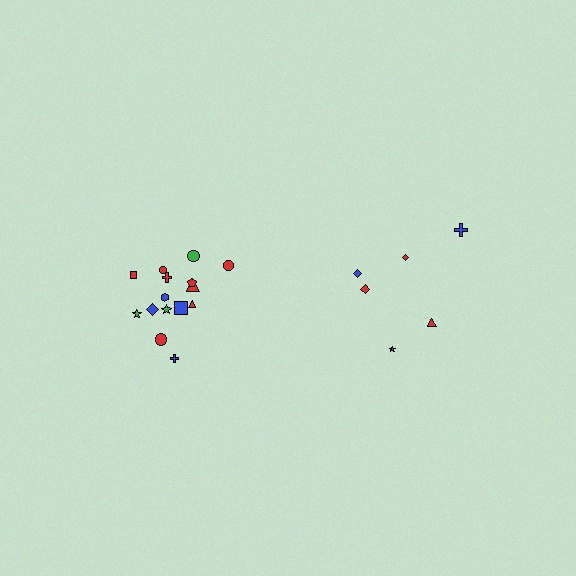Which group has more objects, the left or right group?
The left group.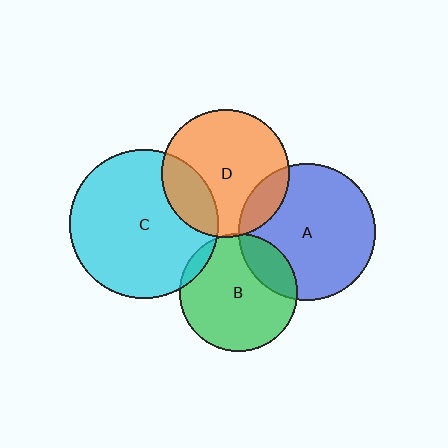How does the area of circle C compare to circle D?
Approximately 1.4 times.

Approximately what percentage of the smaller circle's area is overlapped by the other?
Approximately 5%.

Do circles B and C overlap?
Yes.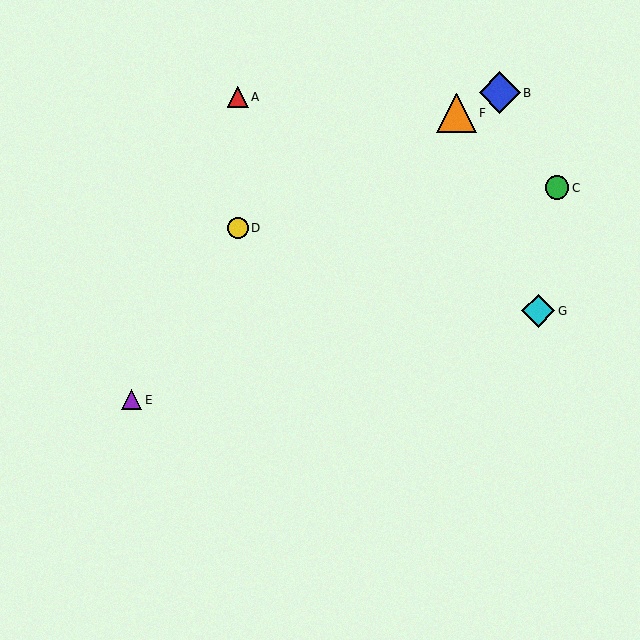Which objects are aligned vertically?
Objects A, D are aligned vertically.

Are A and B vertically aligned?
No, A is at x≈238 and B is at x≈500.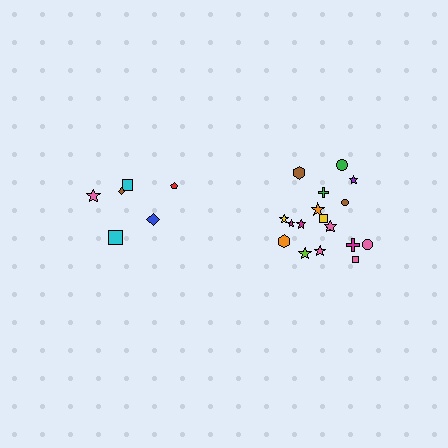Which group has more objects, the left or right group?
The right group.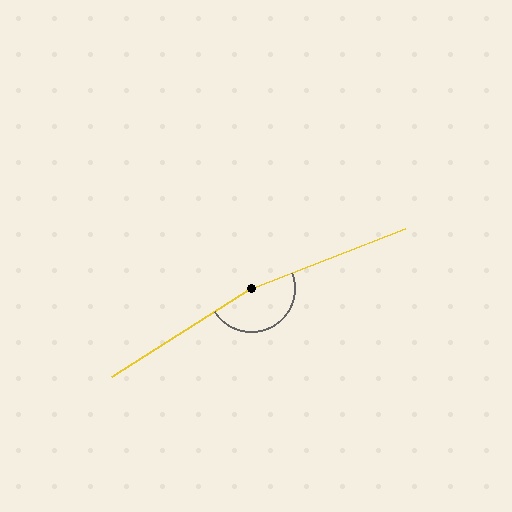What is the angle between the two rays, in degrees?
Approximately 169 degrees.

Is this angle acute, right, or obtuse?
It is obtuse.